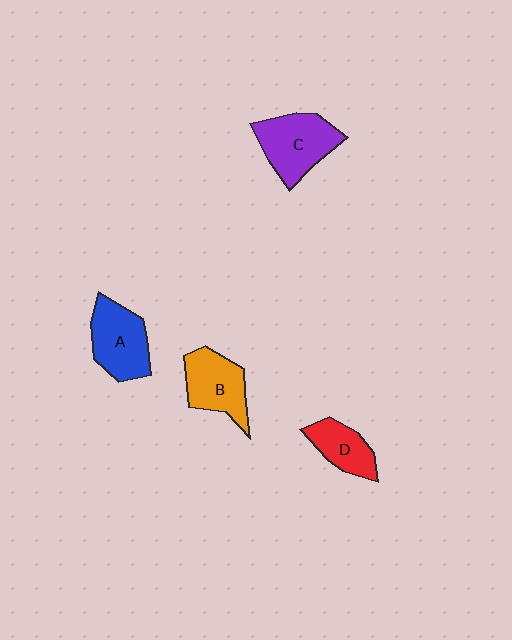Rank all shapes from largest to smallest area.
From largest to smallest: C (purple), A (blue), B (orange), D (red).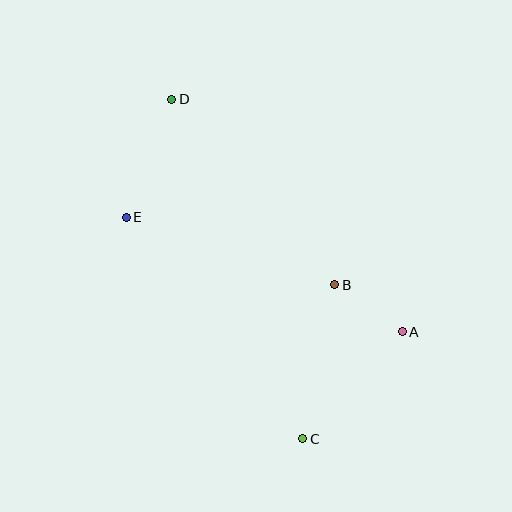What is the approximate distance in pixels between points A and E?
The distance between A and E is approximately 299 pixels.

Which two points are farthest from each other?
Points C and D are farthest from each other.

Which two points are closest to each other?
Points A and B are closest to each other.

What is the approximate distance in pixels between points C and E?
The distance between C and E is approximately 283 pixels.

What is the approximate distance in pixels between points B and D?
The distance between B and D is approximately 247 pixels.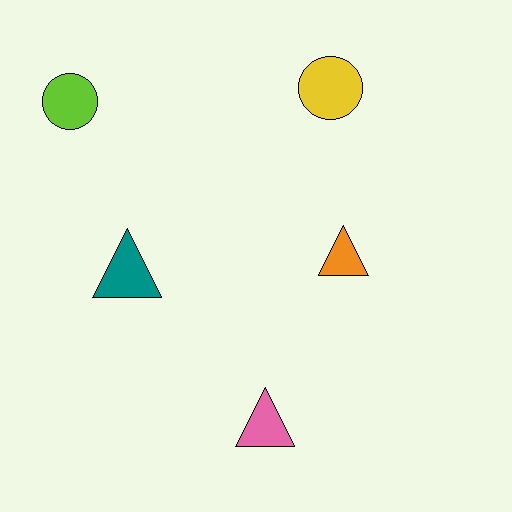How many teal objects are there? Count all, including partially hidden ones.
There is 1 teal object.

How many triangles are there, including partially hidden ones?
There are 3 triangles.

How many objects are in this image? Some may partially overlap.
There are 5 objects.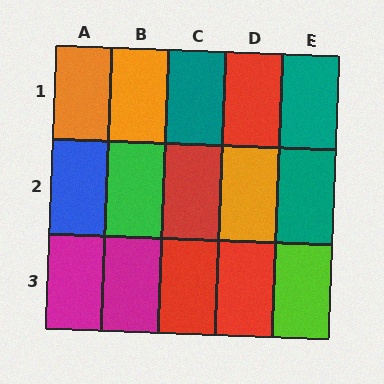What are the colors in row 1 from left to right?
Orange, orange, teal, red, teal.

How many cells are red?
4 cells are red.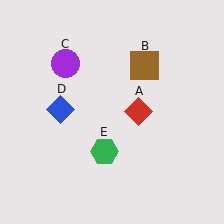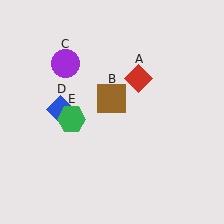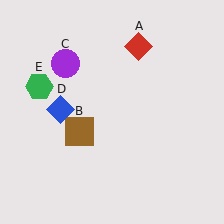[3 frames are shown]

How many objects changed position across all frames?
3 objects changed position: red diamond (object A), brown square (object B), green hexagon (object E).